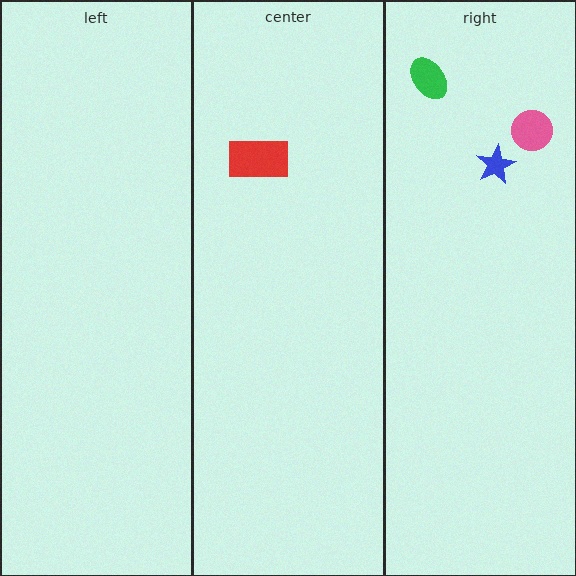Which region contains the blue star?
The right region.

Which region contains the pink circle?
The right region.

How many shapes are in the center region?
1.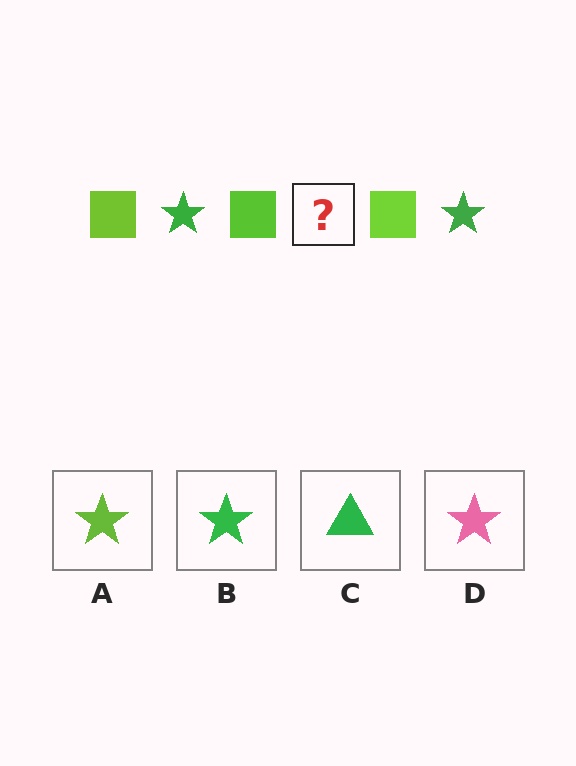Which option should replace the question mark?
Option B.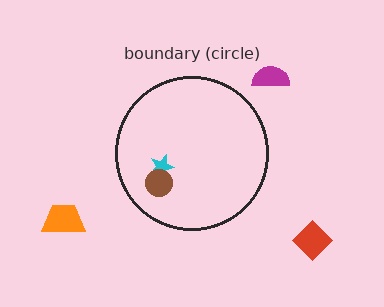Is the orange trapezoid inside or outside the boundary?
Outside.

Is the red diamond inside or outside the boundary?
Outside.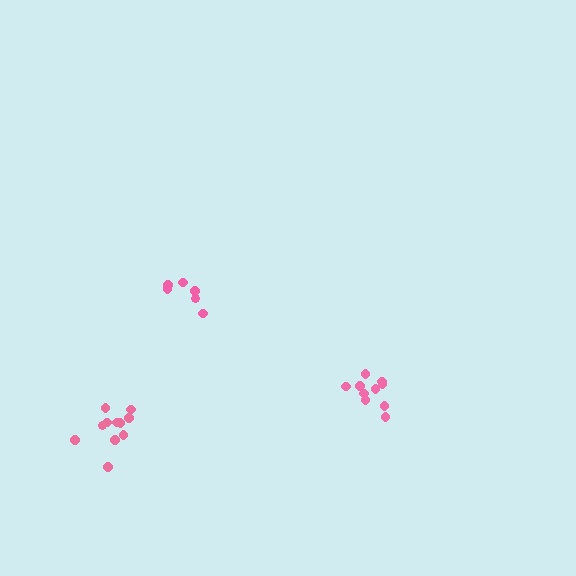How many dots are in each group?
Group 1: 6 dots, Group 2: 11 dots, Group 3: 10 dots (27 total).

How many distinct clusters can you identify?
There are 3 distinct clusters.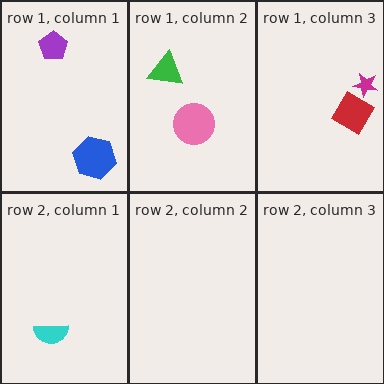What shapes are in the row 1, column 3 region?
The magenta star, the red diamond.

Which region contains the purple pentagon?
The row 1, column 1 region.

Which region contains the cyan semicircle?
The row 2, column 1 region.